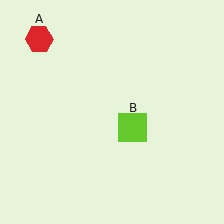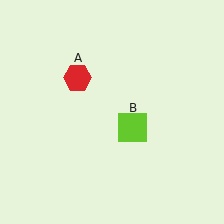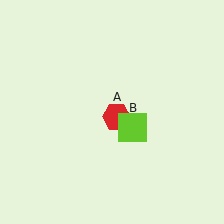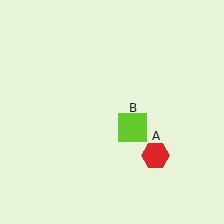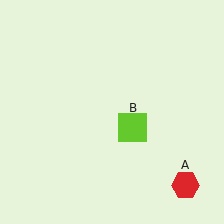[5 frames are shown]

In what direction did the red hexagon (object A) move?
The red hexagon (object A) moved down and to the right.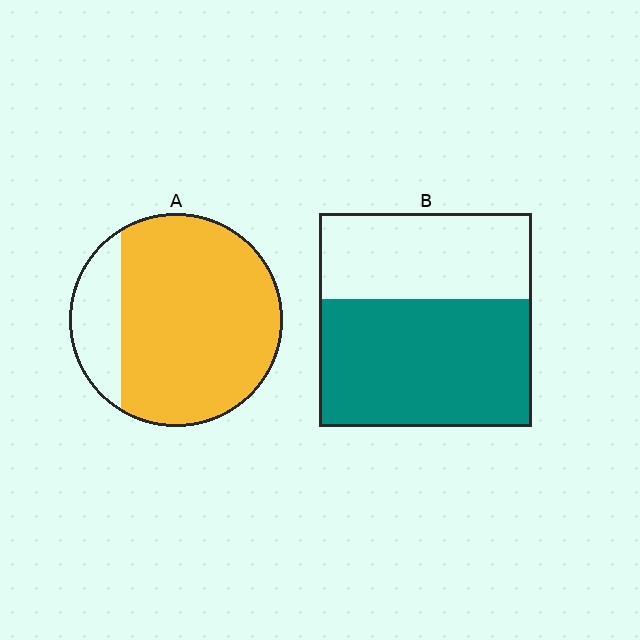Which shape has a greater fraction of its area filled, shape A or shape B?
Shape A.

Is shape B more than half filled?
Yes.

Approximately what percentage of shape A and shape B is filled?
A is approximately 80% and B is approximately 60%.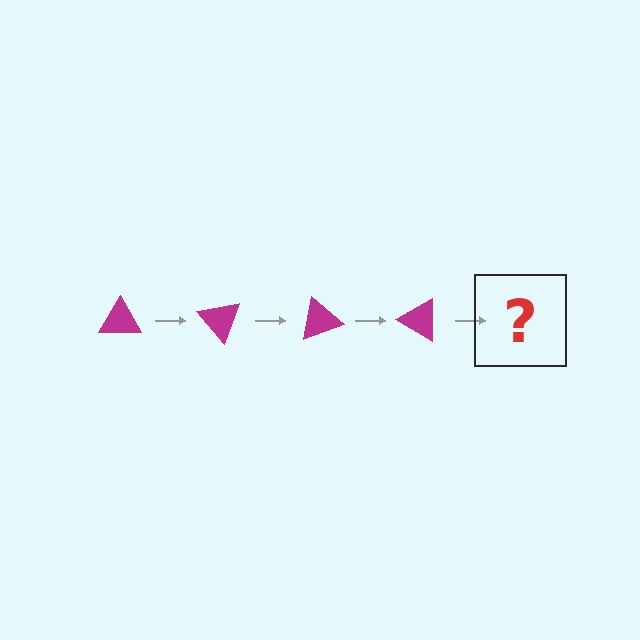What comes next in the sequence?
The next element should be a magenta triangle rotated 200 degrees.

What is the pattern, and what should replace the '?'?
The pattern is that the triangle rotates 50 degrees each step. The '?' should be a magenta triangle rotated 200 degrees.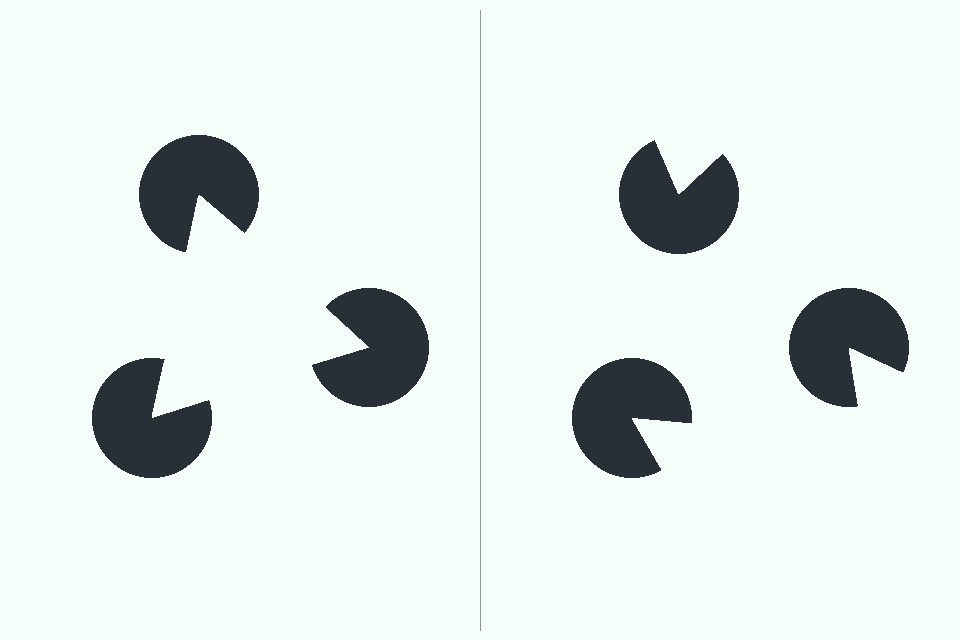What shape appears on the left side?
An illusory triangle.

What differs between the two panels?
The pac-man discs are positioned identically on both sides; only the wedge orientations differ. On the left they align to a triangle; on the right they are misaligned.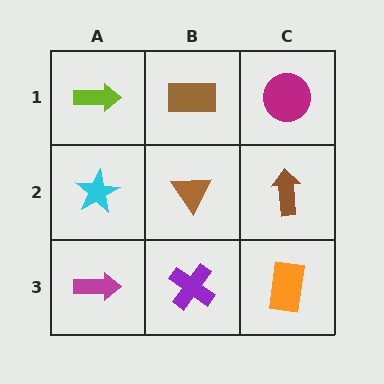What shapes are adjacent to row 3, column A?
A cyan star (row 2, column A), a purple cross (row 3, column B).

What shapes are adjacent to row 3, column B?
A brown triangle (row 2, column B), a magenta arrow (row 3, column A), an orange rectangle (row 3, column C).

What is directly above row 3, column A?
A cyan star.